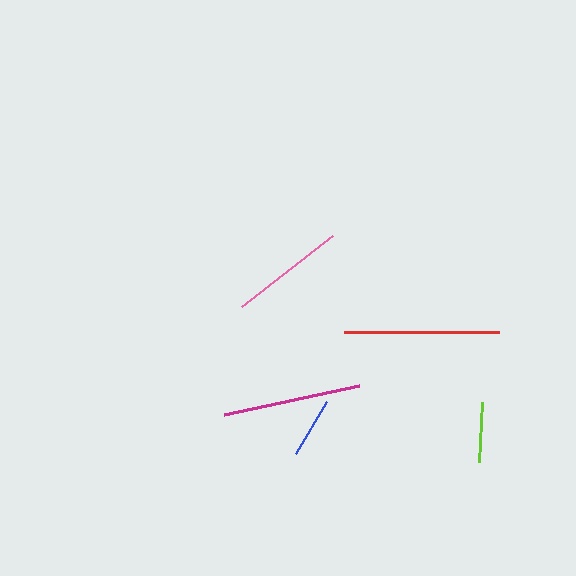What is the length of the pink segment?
The pink segment is approximately 116 pixels long.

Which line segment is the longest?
The red line is the longest at approximately 155 pixels.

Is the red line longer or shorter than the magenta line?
The red line is longer than the magenta line.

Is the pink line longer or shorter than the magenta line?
The magenta line is longer than the pink line.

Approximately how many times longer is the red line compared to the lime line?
The red line is approximately 2.6 times the length of the lime line.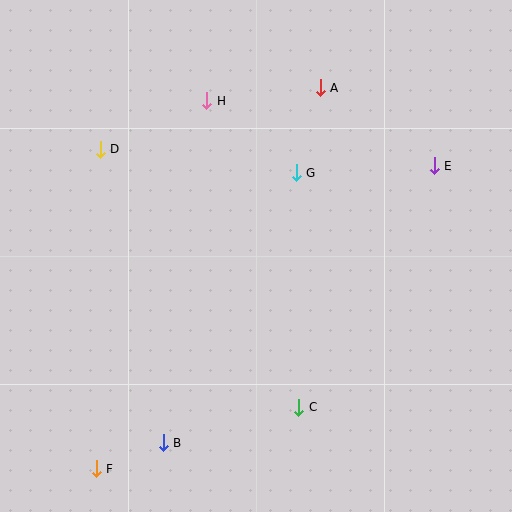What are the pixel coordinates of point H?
Point H is at (207, 101).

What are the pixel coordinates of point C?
Point C is at (299, 407).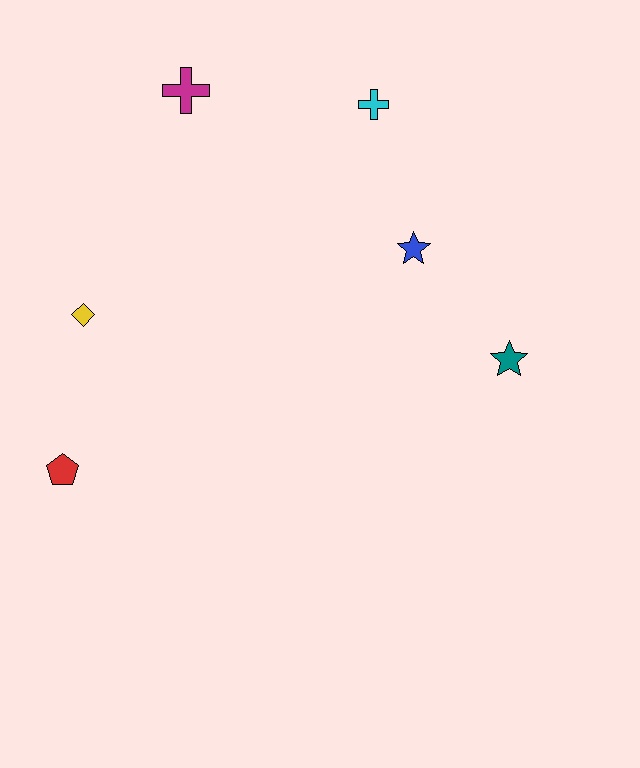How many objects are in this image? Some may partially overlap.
There are 6 objects.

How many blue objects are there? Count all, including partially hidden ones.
There is 1 blue object.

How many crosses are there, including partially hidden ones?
There are 2 crosses.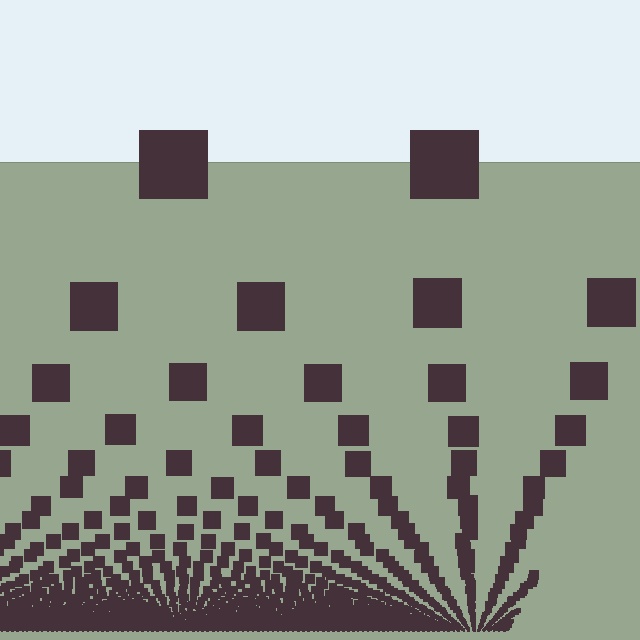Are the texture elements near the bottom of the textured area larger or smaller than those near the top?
Smaller. The gradient is inverted — elements near the bottom are smaller and denser.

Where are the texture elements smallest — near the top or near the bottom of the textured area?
Near the bottom.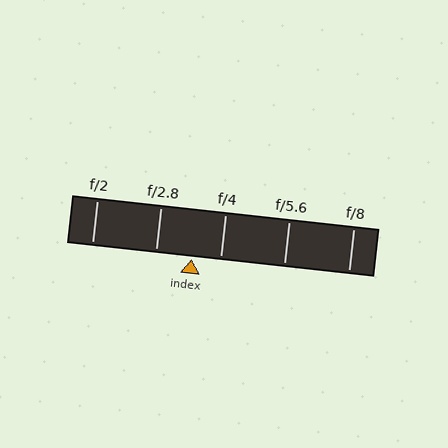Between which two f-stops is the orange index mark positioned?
The index mark is between f/2.8 and f/4.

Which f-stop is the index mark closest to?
The index mark is closest to f/4.